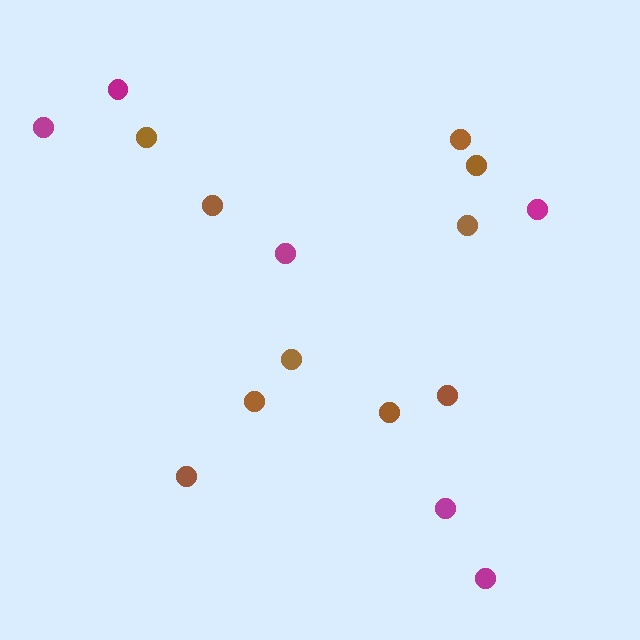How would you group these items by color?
There are 2 groups: one group of brown circles (10) and one group of magenta circles (6).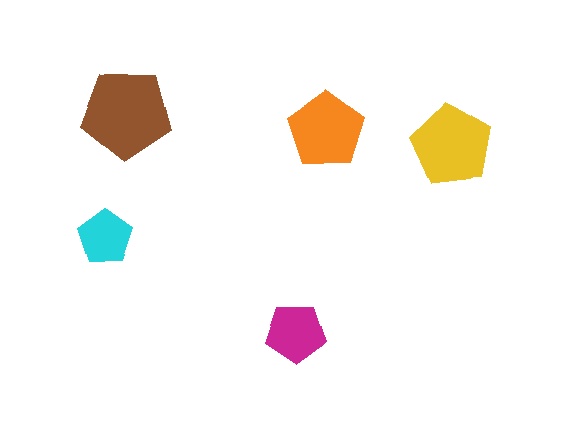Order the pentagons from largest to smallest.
the brown one, the yellow one, the orange one, the magenta one, the cyan one.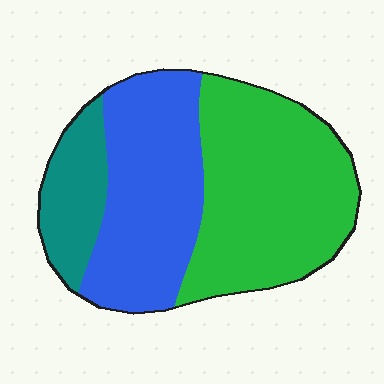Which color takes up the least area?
Teal, at roughly 15%.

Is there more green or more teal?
Green.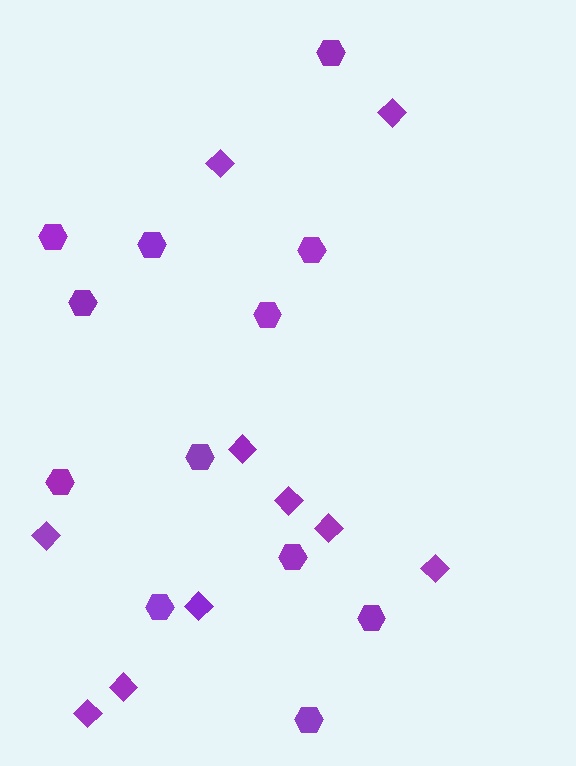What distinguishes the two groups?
There are 2 groups: one group of hexagons (12) and one group of diamonds (10).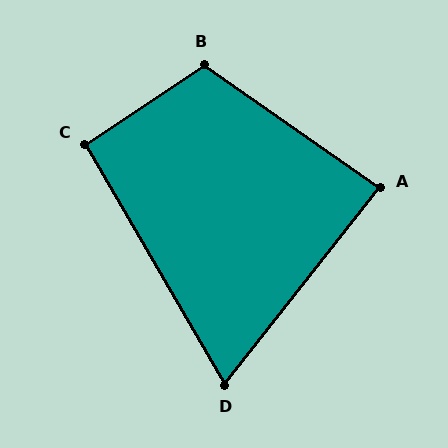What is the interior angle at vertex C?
Approximately 93 degrees (approximately right).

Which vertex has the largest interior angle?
B, at approximately 111 degrees.